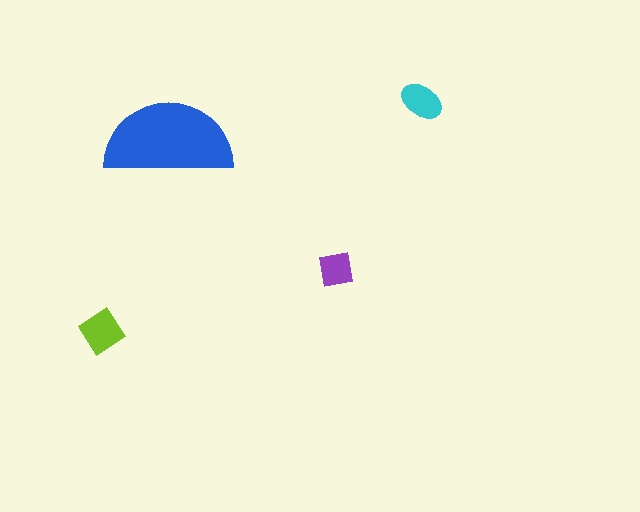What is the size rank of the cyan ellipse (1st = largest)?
3rd.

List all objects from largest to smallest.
The blue semicircle, the lime diamond, the cyan ellipse, the purple square.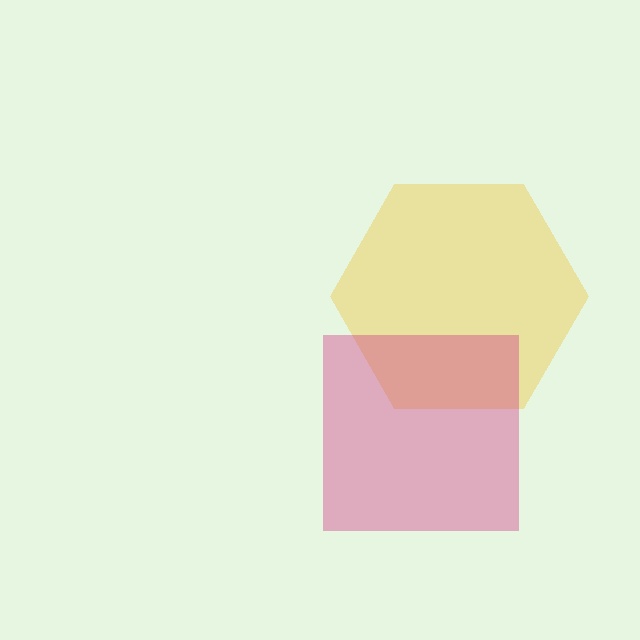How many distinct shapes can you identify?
There are 2 distinct shapes: a yellow hexagon, a magenta square.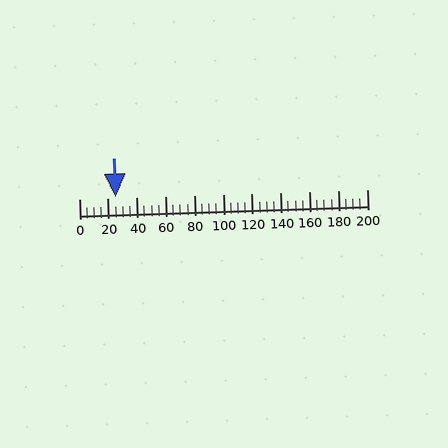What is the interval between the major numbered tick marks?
The major tick marks are spaced 20 units apart.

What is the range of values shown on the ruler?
The ruler shows values from 0 to 200.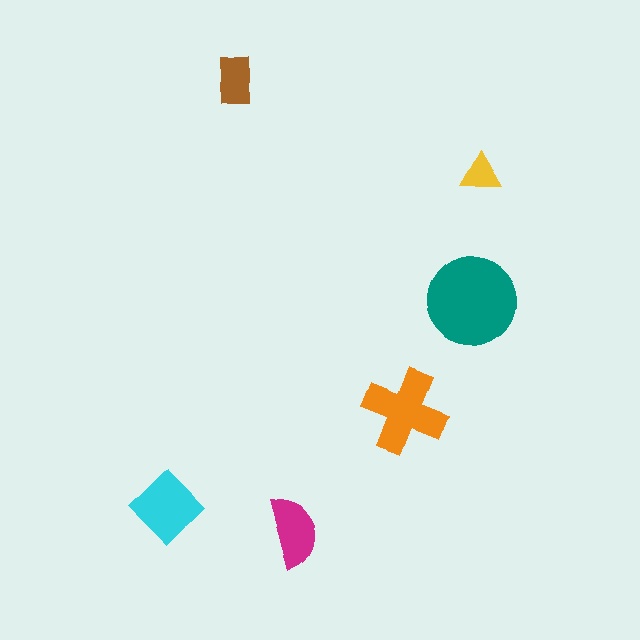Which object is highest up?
The brown rectangle is topmost.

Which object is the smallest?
The yellow triangle.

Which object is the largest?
The teal circle.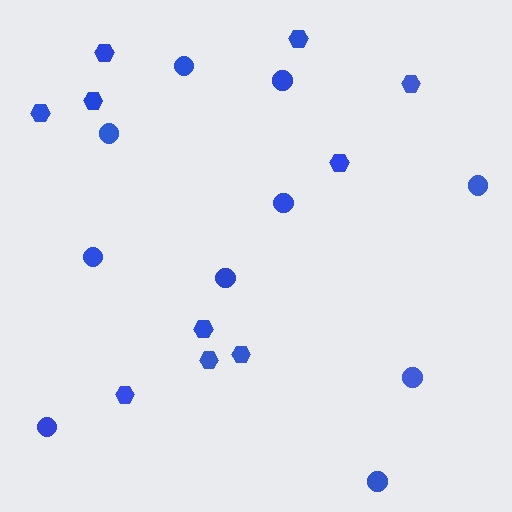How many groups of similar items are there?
There are 2 groups: one group of circles (10) and one group of hexagons (10).